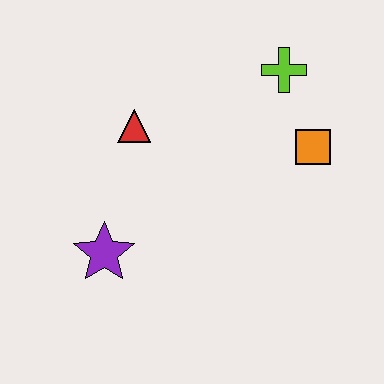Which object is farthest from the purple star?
The lime cross is farthest from the purple star.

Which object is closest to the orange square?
The lime cross is closest to the orange square.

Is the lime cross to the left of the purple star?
No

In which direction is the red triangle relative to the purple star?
The red triangle is above the purple star.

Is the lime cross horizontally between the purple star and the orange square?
Yes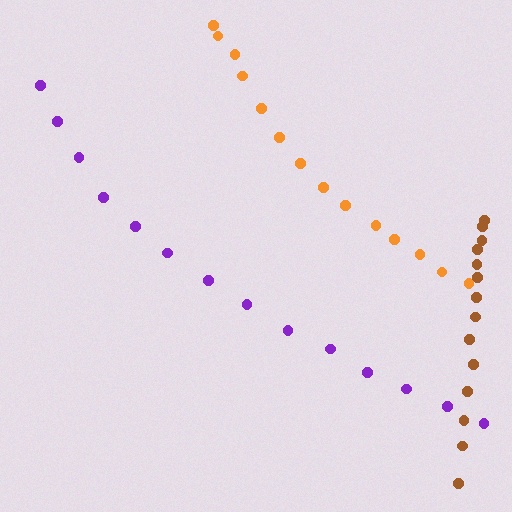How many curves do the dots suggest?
There are 3 distinct paths.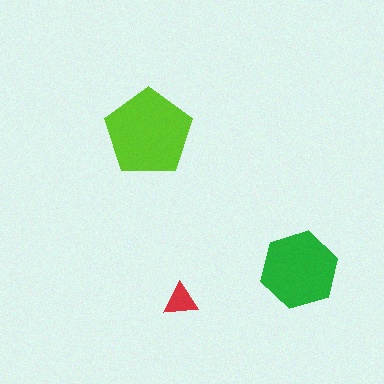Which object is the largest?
The lime pentagon.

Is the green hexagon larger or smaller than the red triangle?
Larger.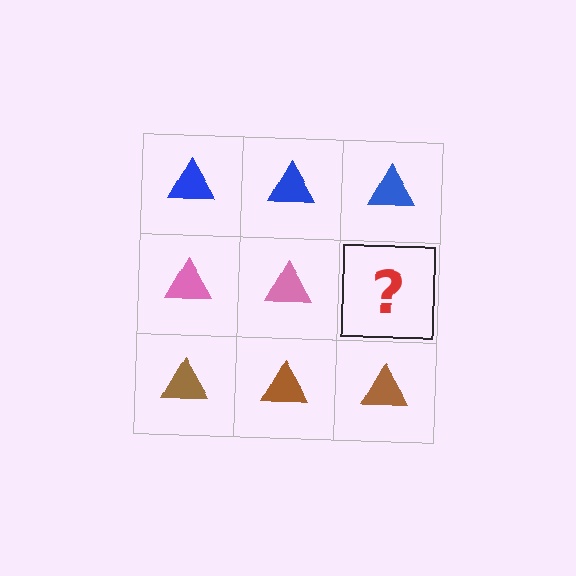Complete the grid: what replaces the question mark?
The question mark should be replaced with a pink triangle.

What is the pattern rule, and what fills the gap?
The rule is that each row has a consistent color. The gap should be filled with a pink triangle.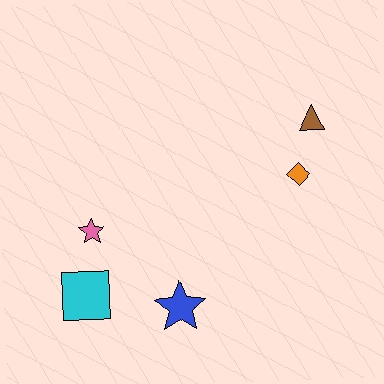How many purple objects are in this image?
There are no purple objects.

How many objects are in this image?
There are 5 objects.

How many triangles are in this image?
There is 1 triangle.